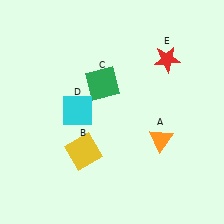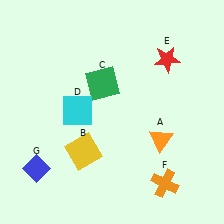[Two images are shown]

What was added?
An orange cross (F), a blue diamond (G) were added in Image 2.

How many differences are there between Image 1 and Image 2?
There are 2 differences between the two images.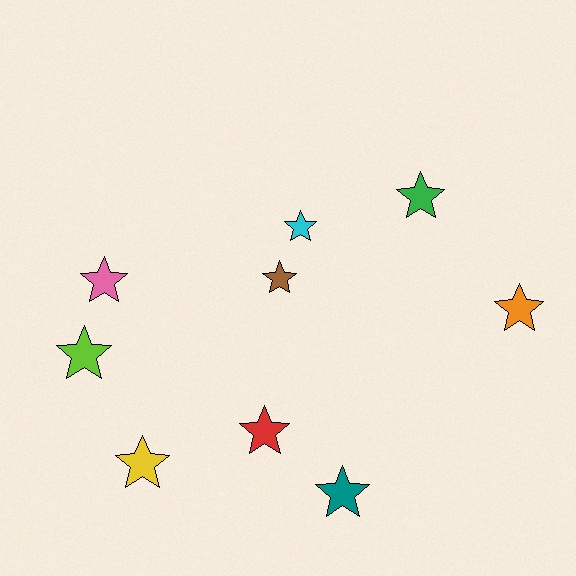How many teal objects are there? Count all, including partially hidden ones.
There is 1 teal object.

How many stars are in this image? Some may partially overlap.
There are 9 stars.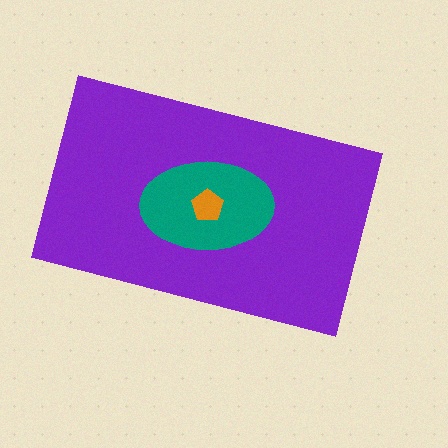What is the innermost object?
The orange pentagon.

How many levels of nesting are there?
3.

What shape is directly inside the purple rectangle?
The teal ellipse.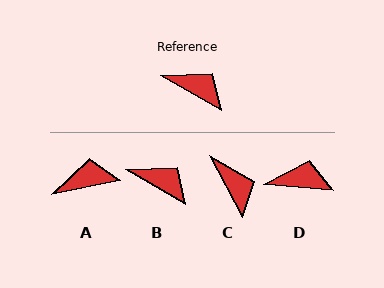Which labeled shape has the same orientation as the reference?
B.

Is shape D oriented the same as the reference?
No, it is off by about 25 degrees.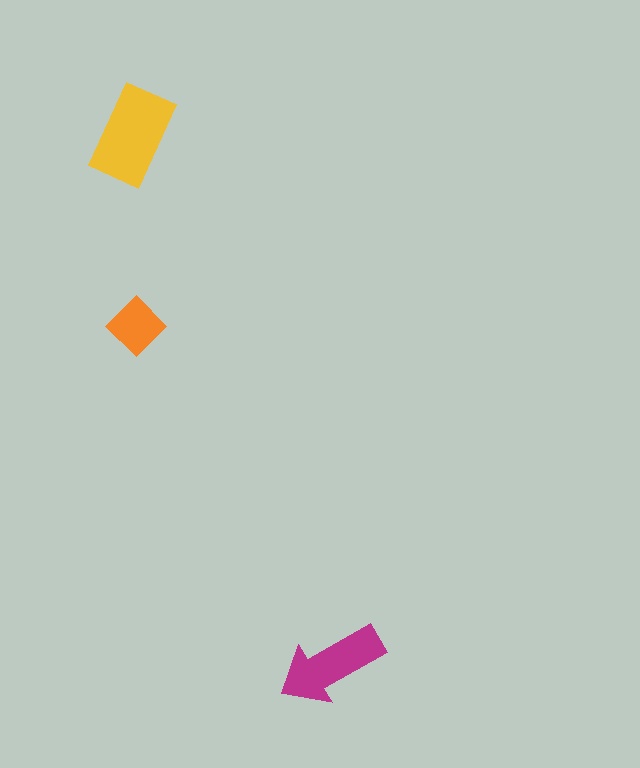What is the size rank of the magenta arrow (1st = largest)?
2nd.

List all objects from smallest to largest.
The orange diamond, the magenta arrow, the yellow rectangle.